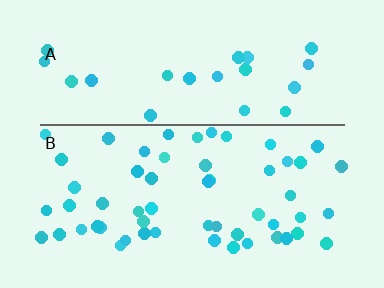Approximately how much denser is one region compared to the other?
Approximately 2.1× — region B over region A.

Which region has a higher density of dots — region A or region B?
B (the bottom).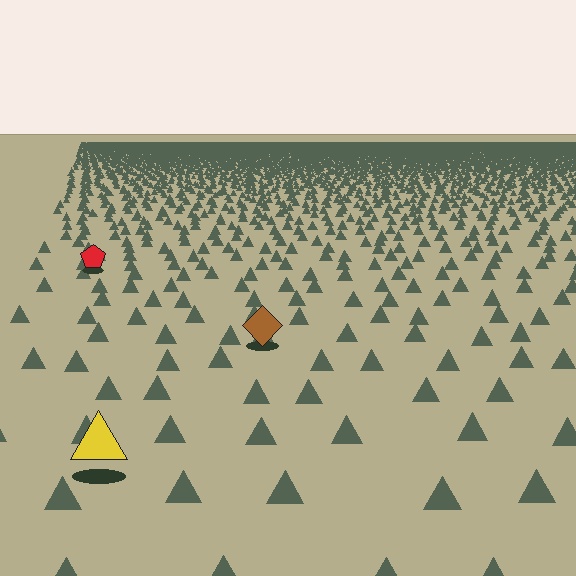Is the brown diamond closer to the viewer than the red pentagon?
Yes. The brown diamond is closer — you can tell from the texture gradient: the ground texture is coarser near it.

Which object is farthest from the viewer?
The red pentagon is farthest from the viewer. It appears smaller and the ground texture around it is denser.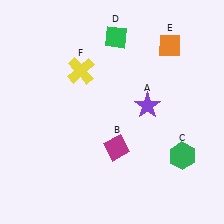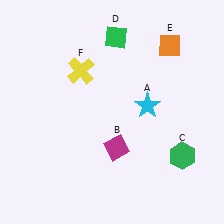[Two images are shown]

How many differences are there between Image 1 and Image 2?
There is 1 difference between the two images.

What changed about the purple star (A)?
In Image 1, A is purple. In Image 2, it changed to cyan.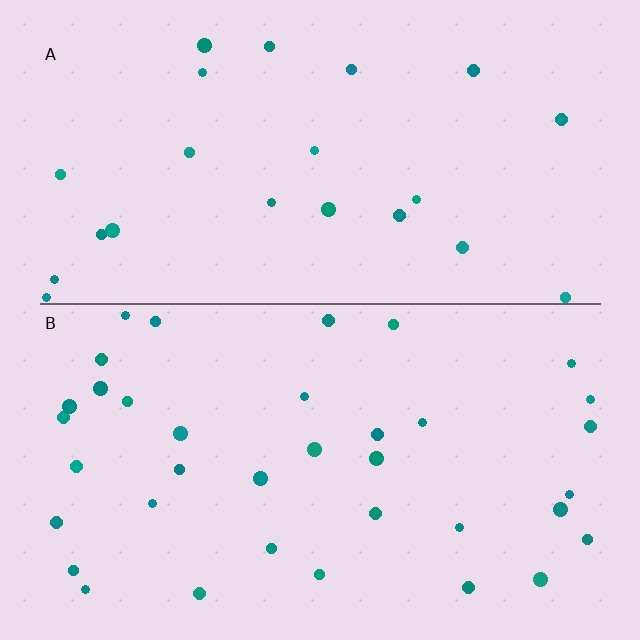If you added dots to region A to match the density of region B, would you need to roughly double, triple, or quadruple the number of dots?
Approximately double.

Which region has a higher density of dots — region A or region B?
B (the bottom).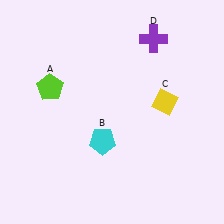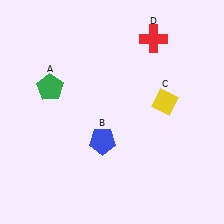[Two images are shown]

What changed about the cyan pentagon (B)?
In Image 1, B is cyan. In Image 2, it changed to blue.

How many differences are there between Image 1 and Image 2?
There are 3 differences between the two images.